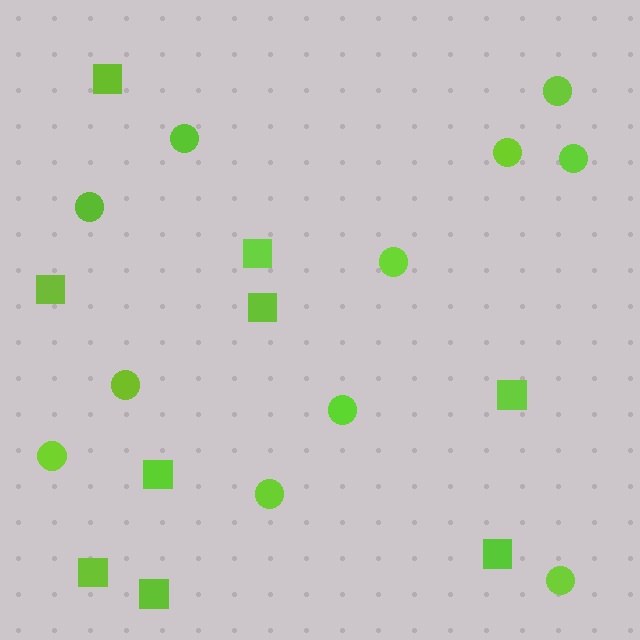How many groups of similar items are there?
There are 2 groups: one group of circles (11) and one group of squares (9).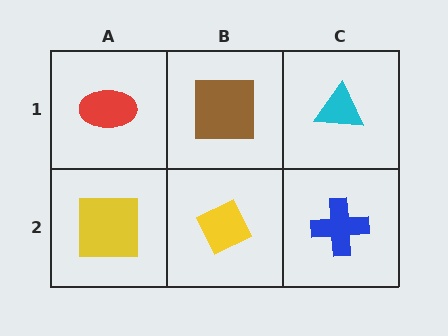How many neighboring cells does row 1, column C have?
2.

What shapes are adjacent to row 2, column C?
A cyan triangle (row 1, column C), a yellow diamond (row 2, column B).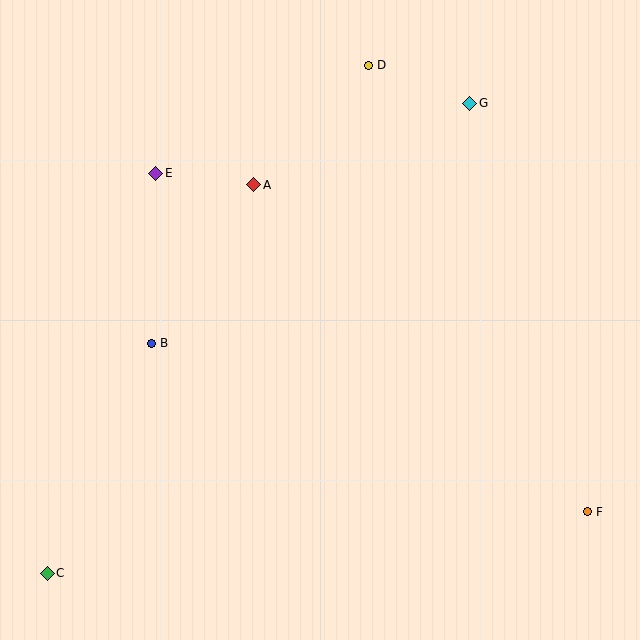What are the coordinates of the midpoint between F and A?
The midpoint between F and A is at (421, 348).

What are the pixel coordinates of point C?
Point C is at (47, 573).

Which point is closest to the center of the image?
Point A at (254, 185) is closest to the center.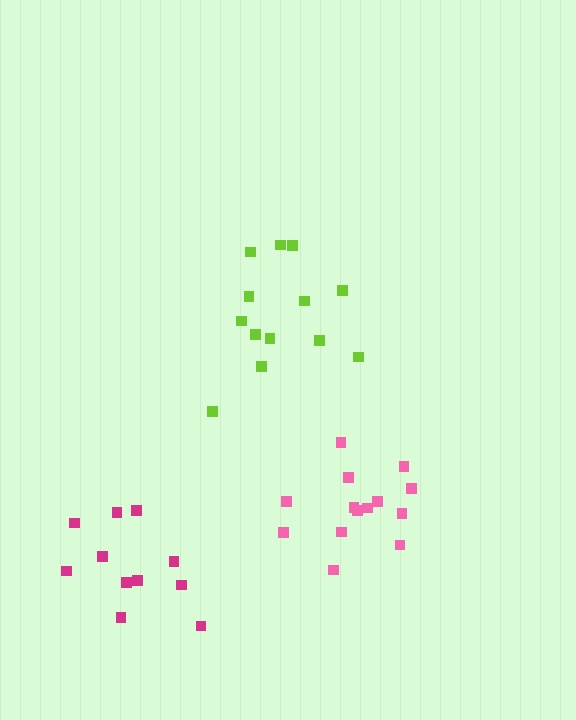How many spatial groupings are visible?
There are 3 spatial groupings.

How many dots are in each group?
Group 1: 13 dots, Group 2: 11 dots, Group 3: 14 dots (38 total).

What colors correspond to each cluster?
The clusters are colored: lime, magenta, pink.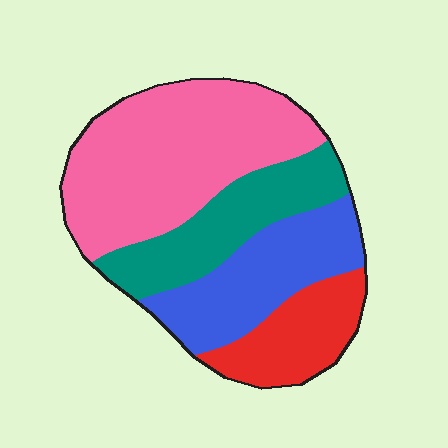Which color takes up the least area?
Red, at roughly 15%.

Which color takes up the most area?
Pink, at roughly 40%.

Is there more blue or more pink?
Pink.